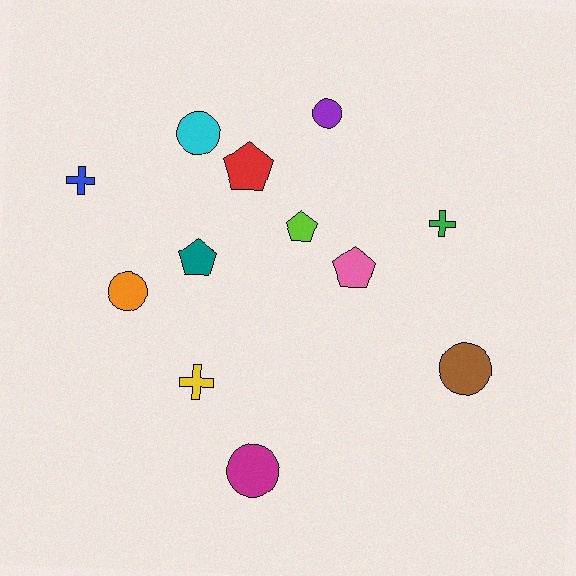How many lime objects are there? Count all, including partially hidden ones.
There is 1 lime object.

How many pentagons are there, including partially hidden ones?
There are 4 pentagons.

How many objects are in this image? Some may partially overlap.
There are 12 objects.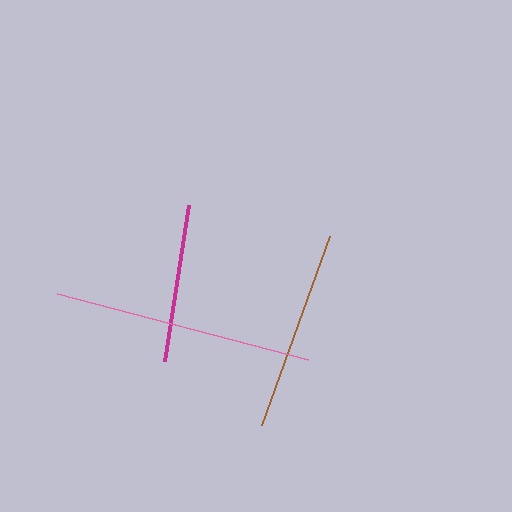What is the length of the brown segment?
The brown segment is approximately 201 pixels long.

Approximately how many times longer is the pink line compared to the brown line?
The pink line is approximately 1.3 times the length of the brown line.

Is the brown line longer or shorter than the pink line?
The pink line is longer than the brown line.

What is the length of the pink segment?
The pink segment is approximately 260 pixels long.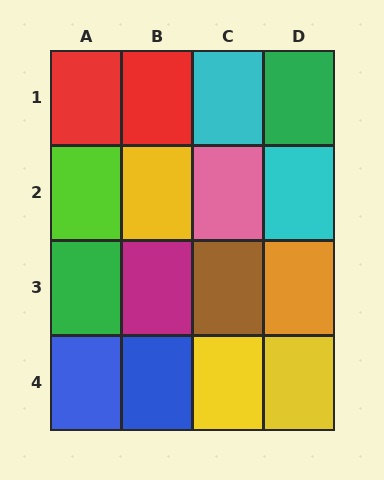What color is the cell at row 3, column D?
Orange.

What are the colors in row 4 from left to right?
Blue, blue, yellow, yellow.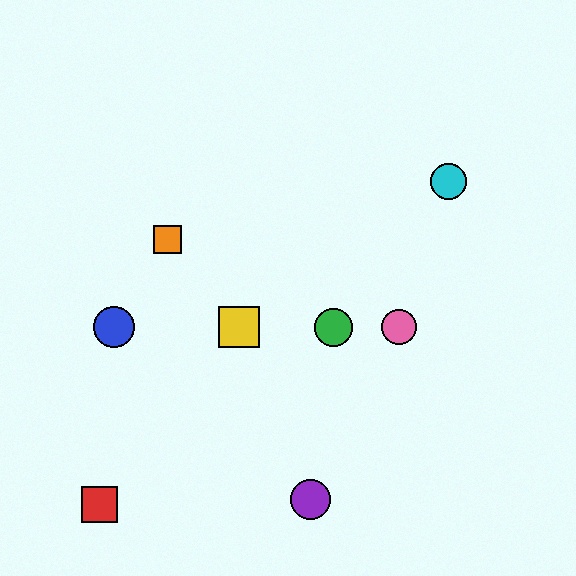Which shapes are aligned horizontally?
The blue circle, the green circle, the yellow square, the pink circle are aligned horizontally.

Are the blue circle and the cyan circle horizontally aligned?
No, the blue circle is at y≈327 and the cyan circle is at y≈182.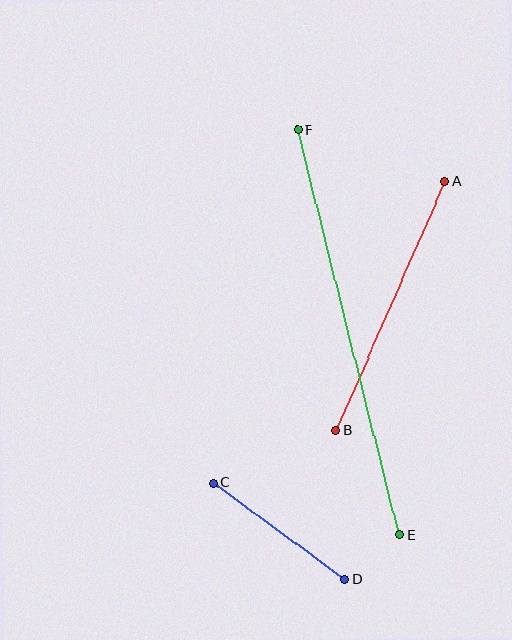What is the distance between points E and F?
The distance is approximately 417 pixels.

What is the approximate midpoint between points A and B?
The midpoint is at approximately (390, 306) pixels.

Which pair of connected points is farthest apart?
Points E and F are farthest apart.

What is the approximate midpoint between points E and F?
The midpoint is at approximately (349, 333) pixels.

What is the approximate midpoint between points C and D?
The midpoint is at approximately (279, 531) pixels.